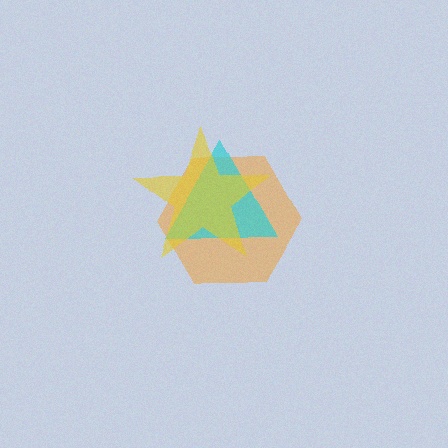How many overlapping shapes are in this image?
There are 3 overlapping shapes in the image.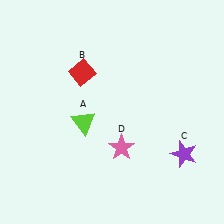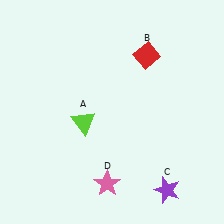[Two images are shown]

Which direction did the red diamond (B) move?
The red diamond (B) moved right.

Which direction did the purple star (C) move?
The purple star (C) moved down.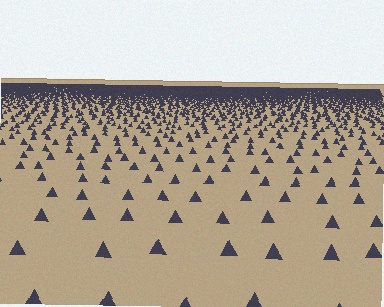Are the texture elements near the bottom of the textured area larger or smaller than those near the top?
Larger. Near the bottom, elements are closer to the viewer and appear at a bigger on-screen size.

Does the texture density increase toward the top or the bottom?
Density increases toward the top.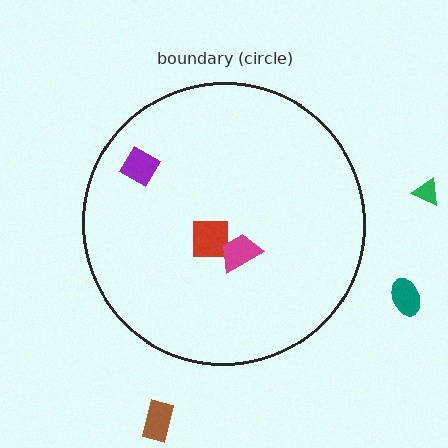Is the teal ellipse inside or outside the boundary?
Outside.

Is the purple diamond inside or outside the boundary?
Inside.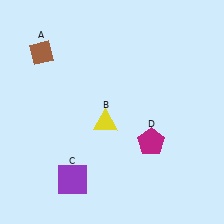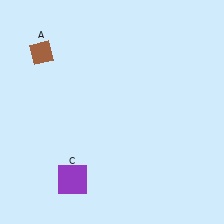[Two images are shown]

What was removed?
The yellow triangle (B), the magenta pentagon (D) were removed in Image 2.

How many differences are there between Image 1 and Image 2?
There are 2 differences between the two images.